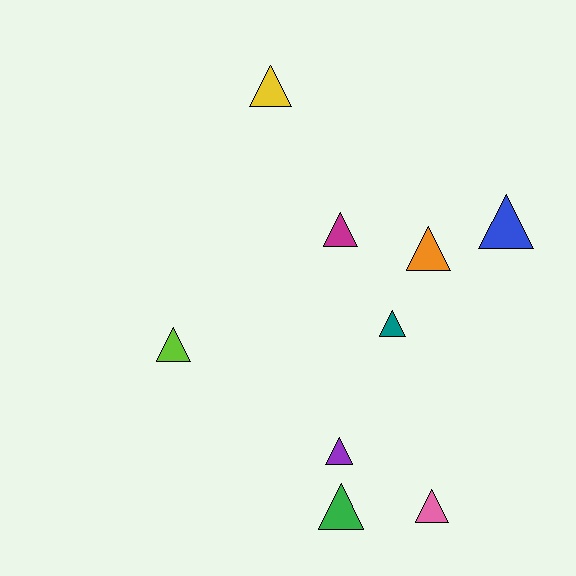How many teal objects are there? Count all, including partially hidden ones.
There is 1 teal object.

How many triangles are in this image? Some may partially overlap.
There are 9 triangles.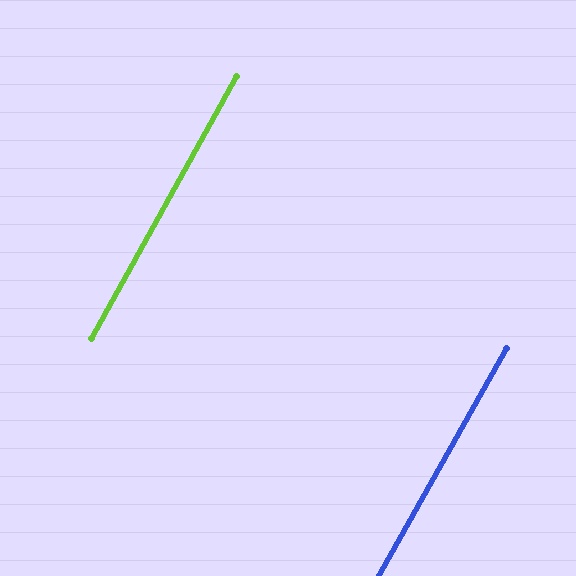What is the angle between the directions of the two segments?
Approximately 0 degrees.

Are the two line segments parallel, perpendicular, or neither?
Parallel — their directions differ by only 0.3°.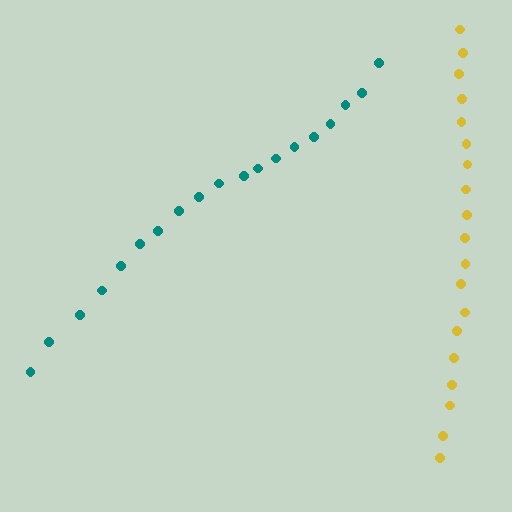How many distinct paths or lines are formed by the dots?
There are 2 distinct paths.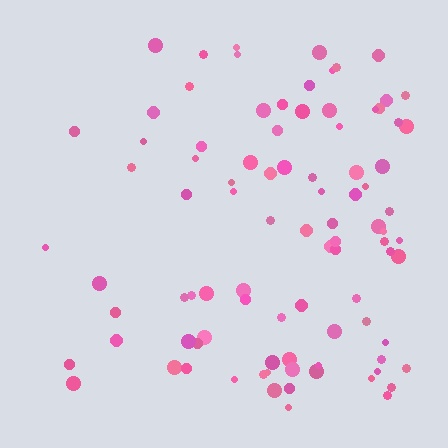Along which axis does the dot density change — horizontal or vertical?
Horizontal.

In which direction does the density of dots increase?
From left to right, with the right side densest.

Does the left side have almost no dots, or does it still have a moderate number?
Still a moderate number, just noticeably fewer than the right.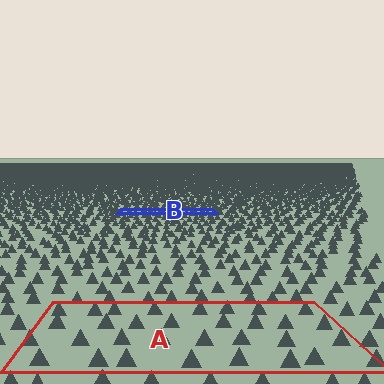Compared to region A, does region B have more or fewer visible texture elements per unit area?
Region B has more texture elements per unit area — they are packed more densely because it is farther away.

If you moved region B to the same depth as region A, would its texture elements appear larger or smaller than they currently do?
They would appear larger. At a closer depth, the same texture elements are projected at a bigger on-screen size.